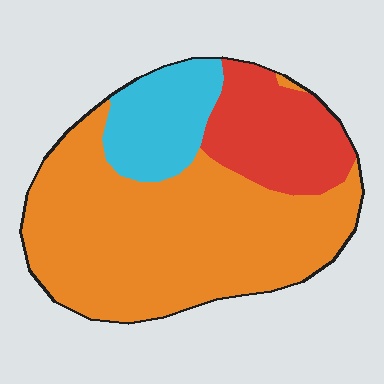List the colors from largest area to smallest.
From largest to smallest: orange, red, cyan.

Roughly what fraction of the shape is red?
Red takes up about one fifth (1/5) of the shape.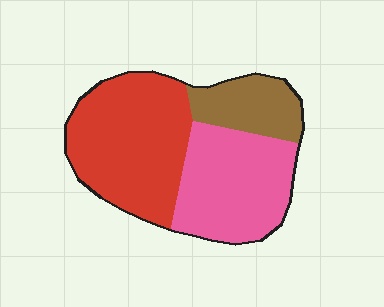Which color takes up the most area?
Red, at roughly 45%.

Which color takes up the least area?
Brown, at roughly 20%.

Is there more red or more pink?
Red.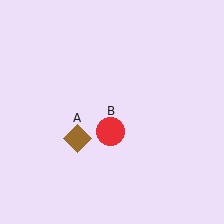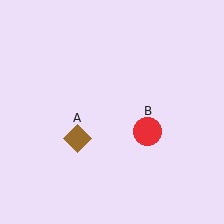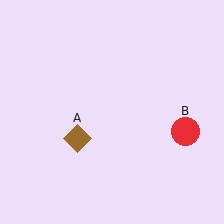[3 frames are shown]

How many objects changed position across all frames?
1 object changed position: red circle (object B).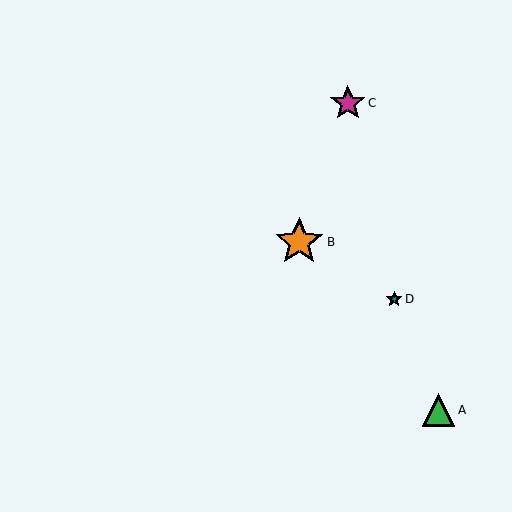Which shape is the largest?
The orange star (labeled B) is the largest.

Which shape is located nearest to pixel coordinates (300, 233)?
The orange star (labeled B) at (299, 242) is nearest to that location.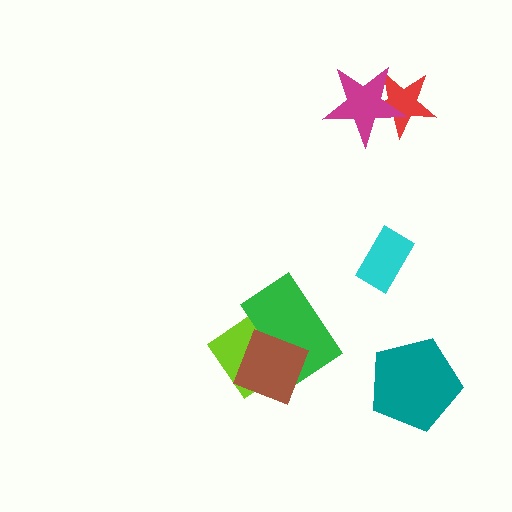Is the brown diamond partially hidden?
No, no other shape covers it.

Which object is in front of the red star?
The magenta star is in front of the red star.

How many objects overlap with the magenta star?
1 object overlaps with the magenta star.